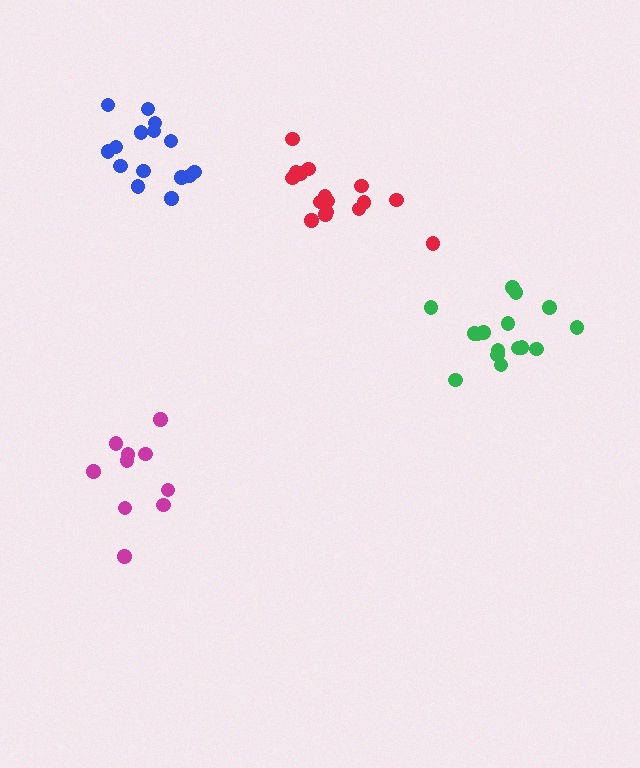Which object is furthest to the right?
The green cluster is rightmost.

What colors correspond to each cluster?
The clusters are colored: green, blue, red, magenta.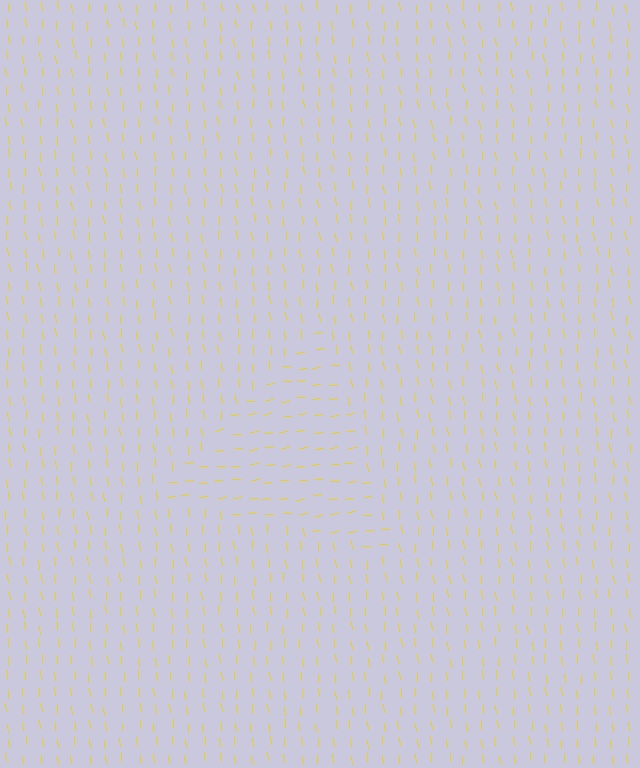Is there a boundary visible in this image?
Yes, there is a texture boundary formed by a change in line orientation.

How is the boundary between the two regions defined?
The boundary is defined purely by a change in line orientation (approximately 90 degrees difference). All lines are the same color and thickness.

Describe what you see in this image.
The image is filled with small yellow line segments. A triangle region in the image has lines oriented differently from the surrounding lines, creating a visible texture boundary.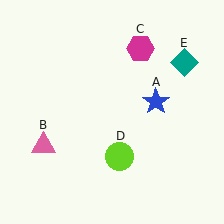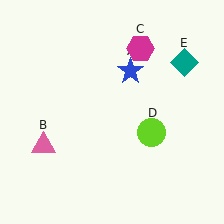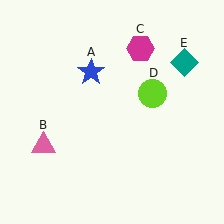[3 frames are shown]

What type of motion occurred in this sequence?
The blue star (object A), lime circle (object D) rotated counterclockwise around the center of the scene.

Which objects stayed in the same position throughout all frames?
Pink triangle (object B) and magenta hexagon (object C) and teal diamond (object E) remained stationary.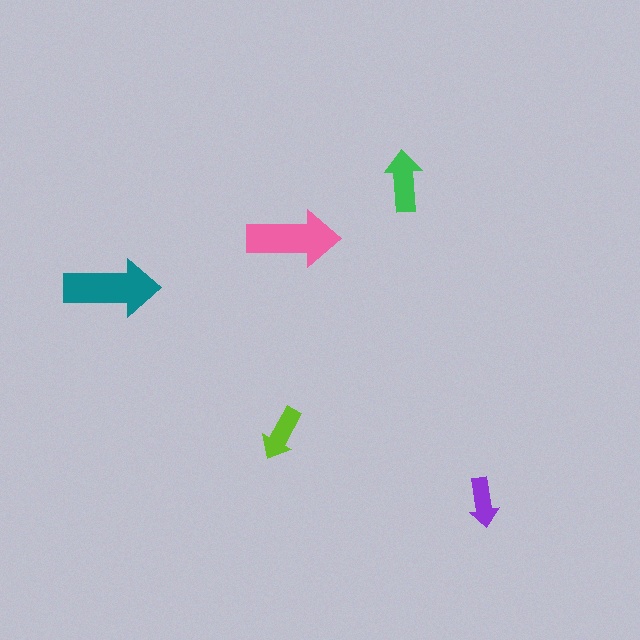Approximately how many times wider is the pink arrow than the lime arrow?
About 1.5 times wider.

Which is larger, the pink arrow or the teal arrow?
The teal one.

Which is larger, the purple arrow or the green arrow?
The green one.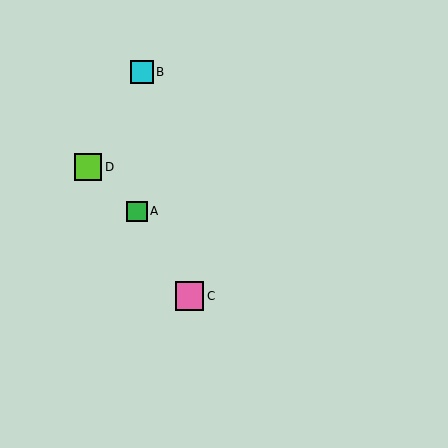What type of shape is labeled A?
Shape A is a green square.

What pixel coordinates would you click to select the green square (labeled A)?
Click at (137, 211) to select the green square A.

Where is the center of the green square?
The center of the green square is at (137, 211).